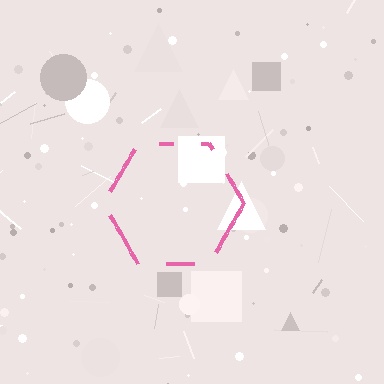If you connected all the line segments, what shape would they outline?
They would outline a hexagon.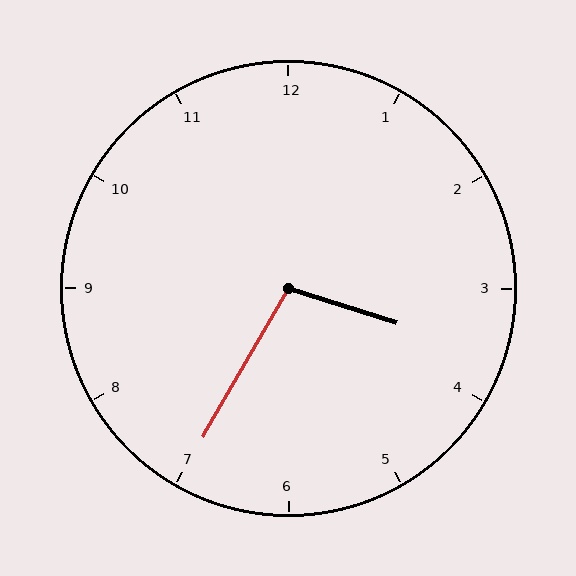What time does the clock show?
3:35.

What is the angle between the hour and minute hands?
Approximately 102 degrees.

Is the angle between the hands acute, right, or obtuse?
It is obtuse.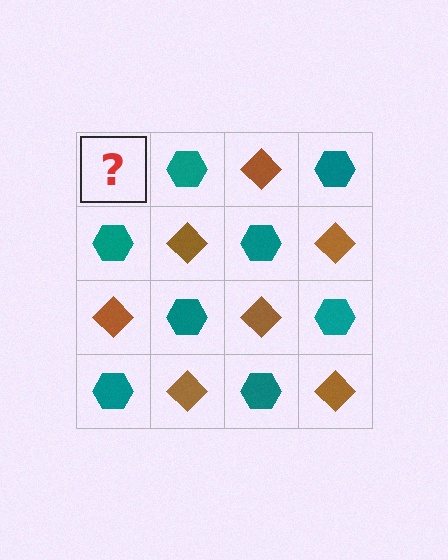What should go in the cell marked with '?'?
The missing cell should contain a brown diamond.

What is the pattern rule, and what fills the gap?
The rule is that it alternates brown diamond and teal hexagon in a checkerboard pattern. The gap should be filled with a brown diamond.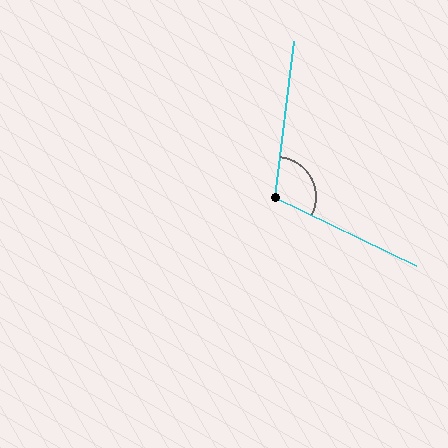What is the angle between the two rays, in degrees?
Approximately 109 degrees.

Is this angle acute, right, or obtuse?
It is obtuse.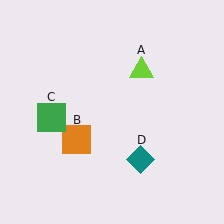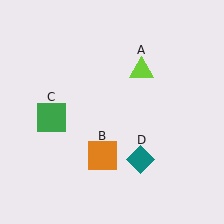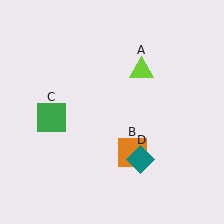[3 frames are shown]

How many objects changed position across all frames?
1 object changed position: orange square (object B).